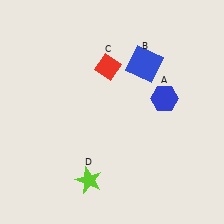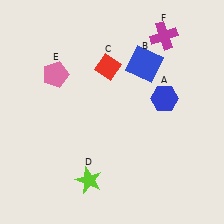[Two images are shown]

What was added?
A pink pentagon (E), a magenta cross (F) were added in Image 2.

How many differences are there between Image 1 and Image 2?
There are 2 differences between the two images.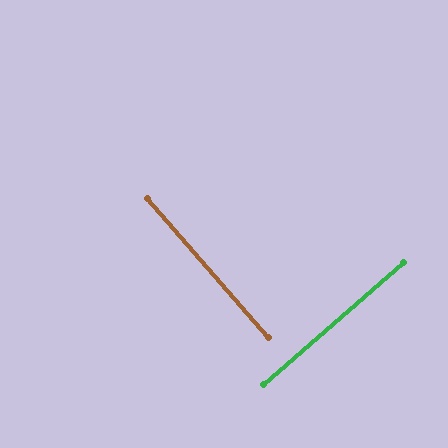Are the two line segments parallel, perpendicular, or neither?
Perpendicular — they meet at approximately 90°.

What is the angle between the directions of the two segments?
Approximately 90 degrees.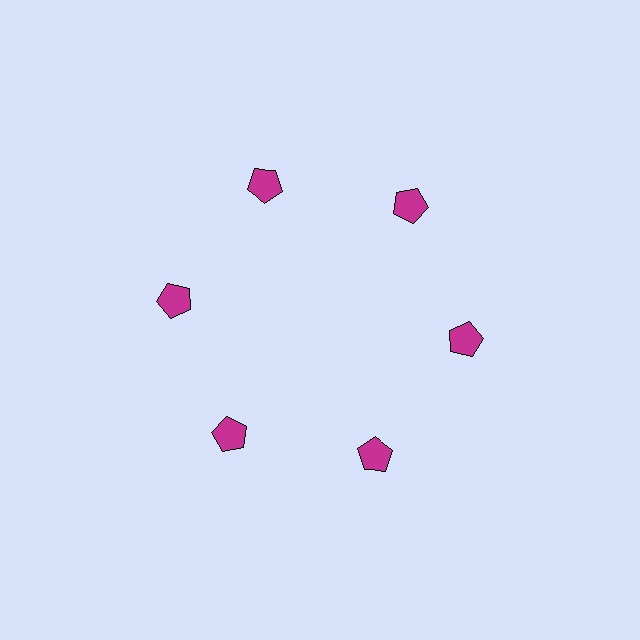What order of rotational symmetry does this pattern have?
This pattern has 6-fold rotational symmetry.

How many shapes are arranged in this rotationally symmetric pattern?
There are 6 shapes, arranged in 6 groups of 1.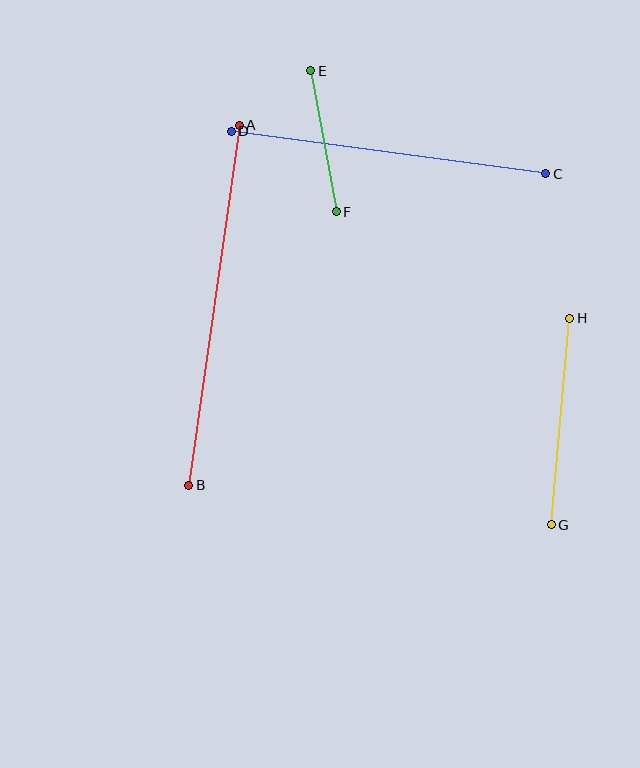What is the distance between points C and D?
The distance is approximately 318 pixels.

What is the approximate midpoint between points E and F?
The midpoint is at approximately (324, 141) pixels.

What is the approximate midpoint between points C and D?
The midpoint is at approximately (389, 152) pixels.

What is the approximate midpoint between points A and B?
The midpoint is at approximately (214, 305) pixels.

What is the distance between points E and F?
The distance is approximately 143 pixels.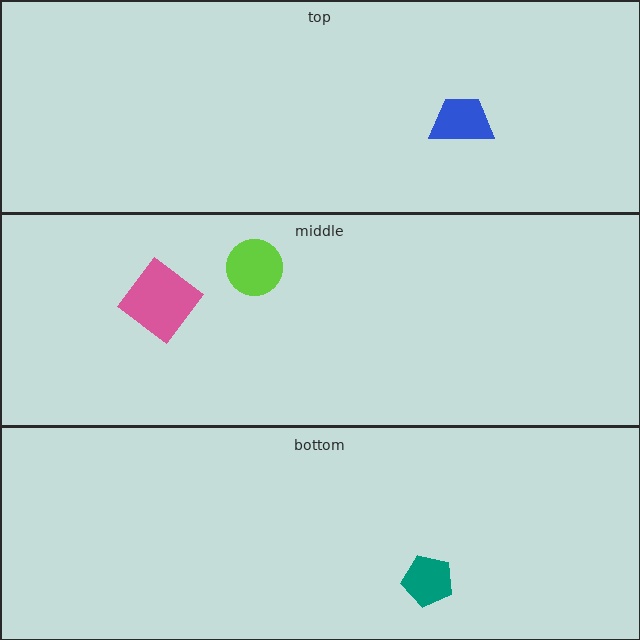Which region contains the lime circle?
The middle region.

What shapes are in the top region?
The blue trapezoid.